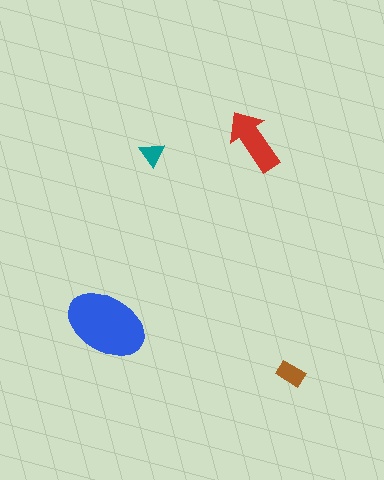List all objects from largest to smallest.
The blue ellipse, the red arrow, the brown rectangle, the teal triangle.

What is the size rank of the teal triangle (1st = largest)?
4th.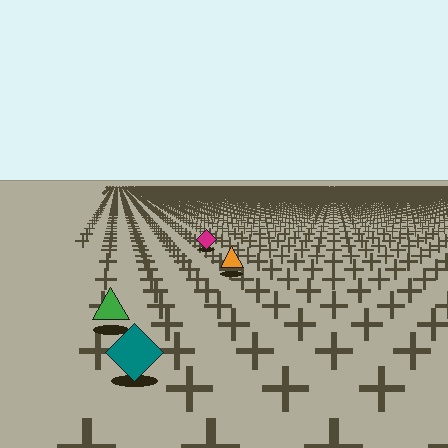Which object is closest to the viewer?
The teal diamond is closest. The texture marks near it are larger and more spread out.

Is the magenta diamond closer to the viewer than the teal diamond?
No. The teal diamond is closer — you can tell from the texture gradient: the ground texture is coarser near it.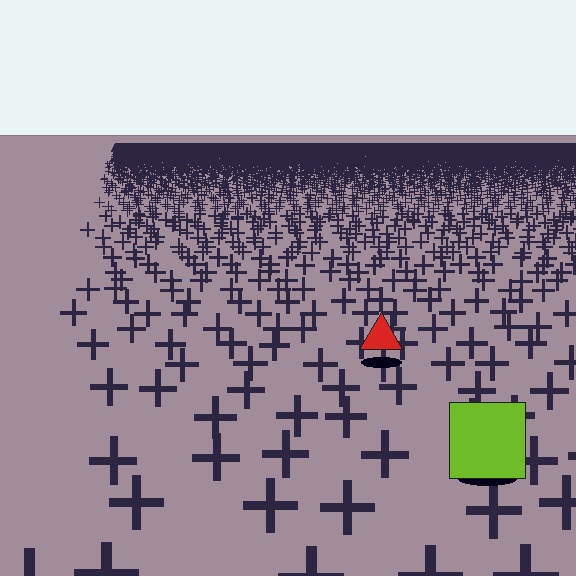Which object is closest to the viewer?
The lime square is closest. The texture marks near it are larger and more spread out.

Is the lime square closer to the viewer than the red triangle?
Yes. The lime square is closer — you can tell from the texture gradient: the ground texture is coarser near it.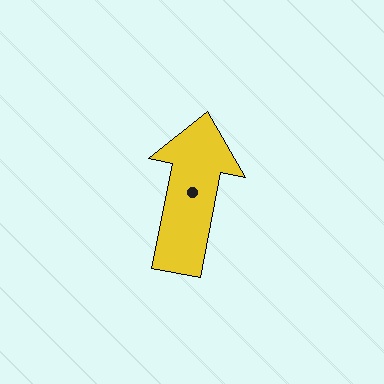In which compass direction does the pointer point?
North.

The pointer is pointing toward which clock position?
Roughly 12 o'clock.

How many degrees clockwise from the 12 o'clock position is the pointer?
Approximately 11 degrees.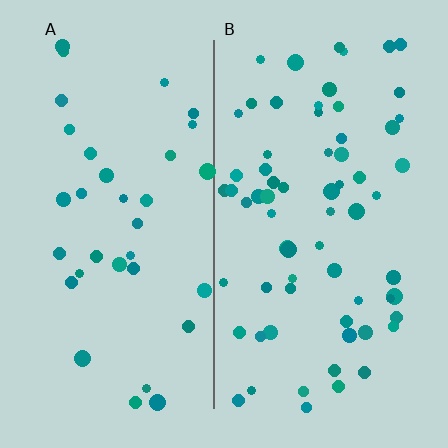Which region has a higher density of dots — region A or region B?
B (the right).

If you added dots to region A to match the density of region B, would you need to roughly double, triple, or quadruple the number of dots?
Approximately double.